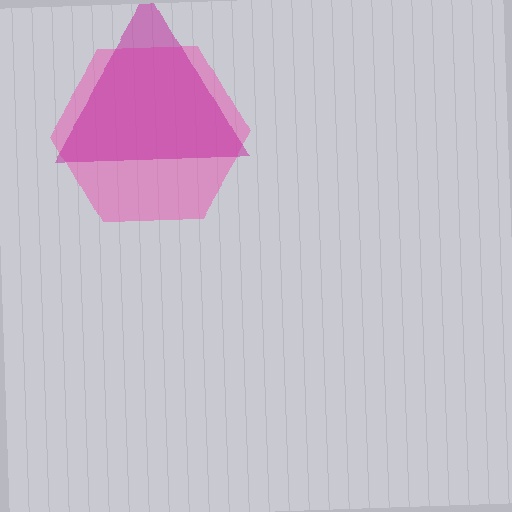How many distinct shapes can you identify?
There are 2 distinct shapes: a pink hexagon, a magenta triangle.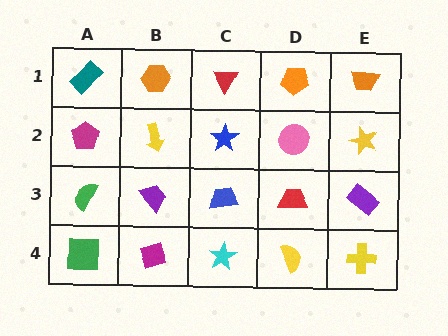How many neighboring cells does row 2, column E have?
3.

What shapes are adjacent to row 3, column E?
A yellow star (row 2, column E), a yellow cross (row 4, column E), a red trapezoid (row 3, column D).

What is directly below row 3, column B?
A magenta diamond.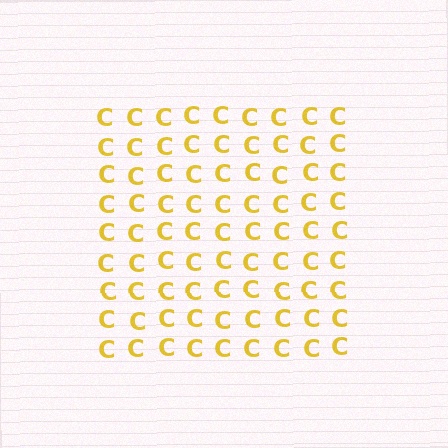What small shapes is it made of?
It is made of small letter C's.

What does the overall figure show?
The overall figure shows a square.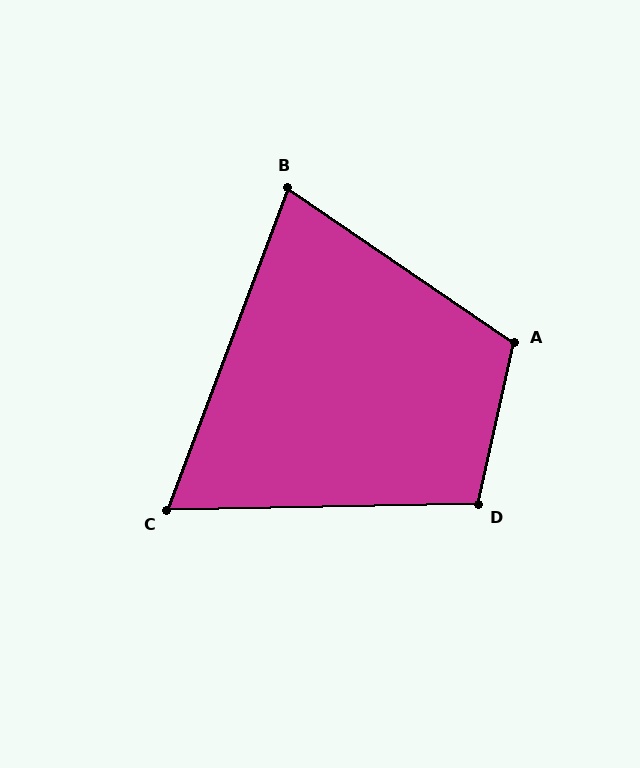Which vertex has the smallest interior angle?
C, at approximately 68 degrees.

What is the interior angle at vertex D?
Approximately 104 degrees (obtuse).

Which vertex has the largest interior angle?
A, at approximately 112 degrees.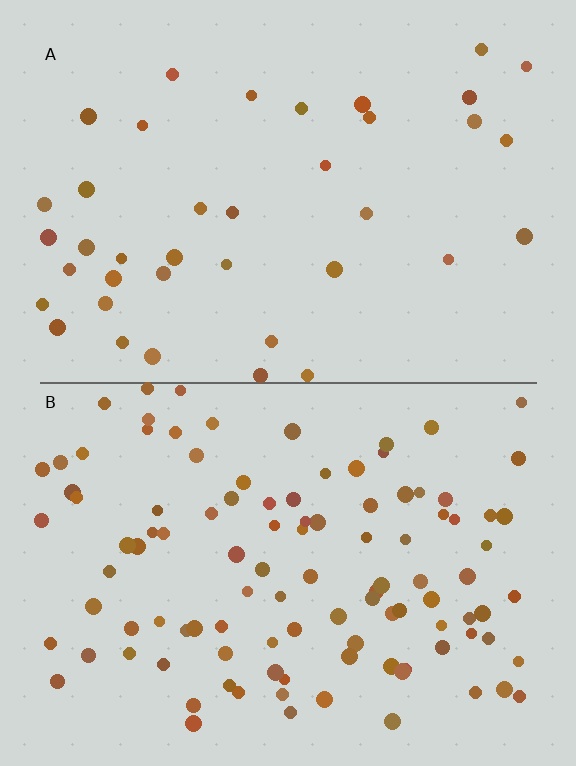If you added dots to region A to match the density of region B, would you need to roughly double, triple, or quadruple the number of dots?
Approximately triple.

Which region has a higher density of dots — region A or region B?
B (the bottom).